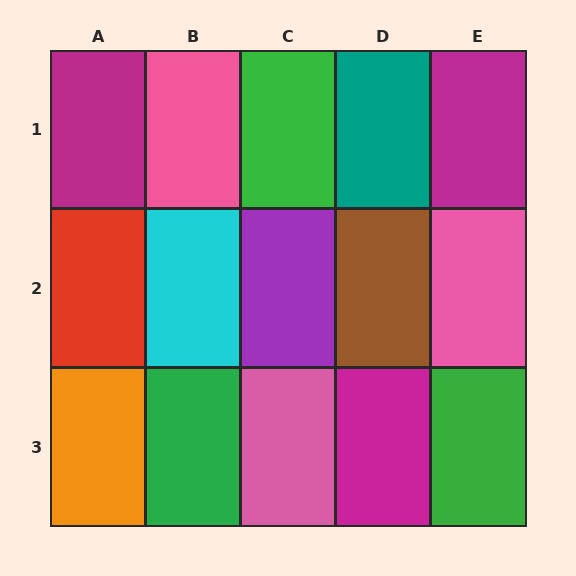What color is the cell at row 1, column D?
Teal.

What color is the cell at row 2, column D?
Brown.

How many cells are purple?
1 cell is purple.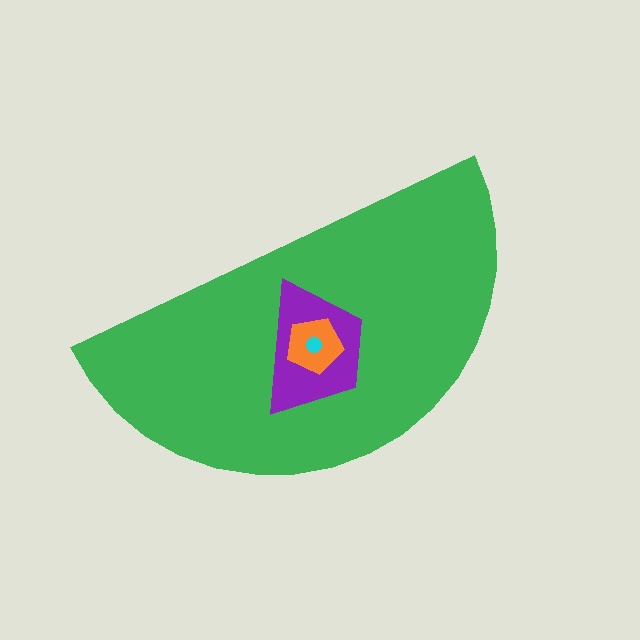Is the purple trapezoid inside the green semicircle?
Yes.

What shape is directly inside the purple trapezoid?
The orange pentagon.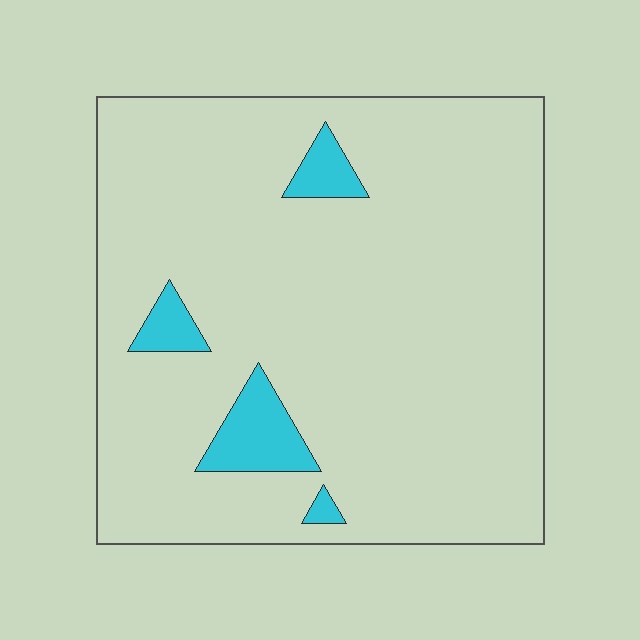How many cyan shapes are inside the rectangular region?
4.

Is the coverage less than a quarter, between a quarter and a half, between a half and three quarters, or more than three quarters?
Less than a quarter.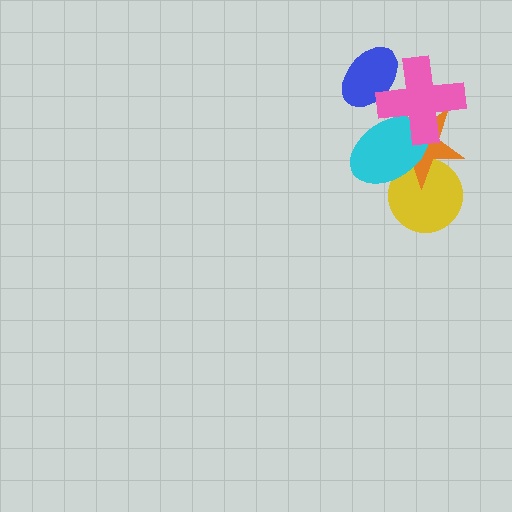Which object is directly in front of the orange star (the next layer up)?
The cyan ellipse is directly in front of the orange star.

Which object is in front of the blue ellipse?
The pink cross is in front of the blue ellipse.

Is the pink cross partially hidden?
No, no other shape covers it.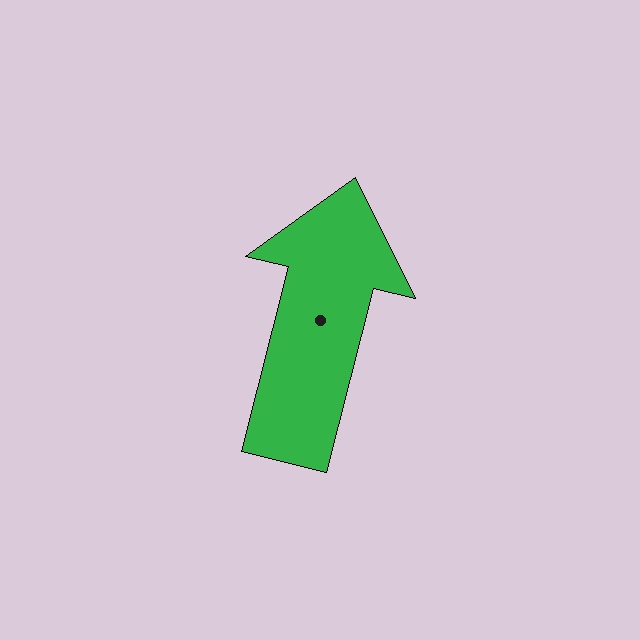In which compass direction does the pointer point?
North.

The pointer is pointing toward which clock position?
Roughly 12 o'clock.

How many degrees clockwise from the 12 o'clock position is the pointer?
Approximately 14 degrees.